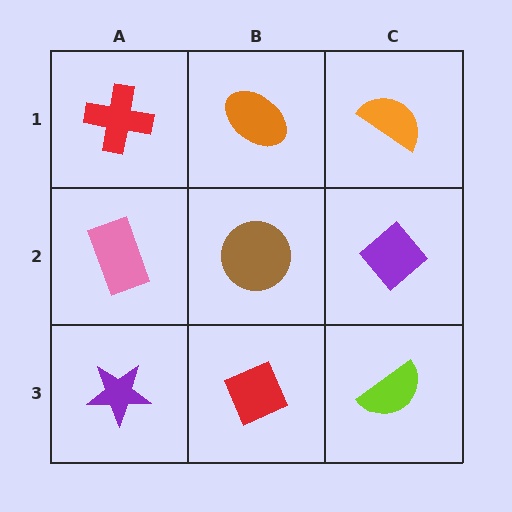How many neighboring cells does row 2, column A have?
3.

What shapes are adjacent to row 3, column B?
A brown circle (row 2, column B), a purple star (row 3, column A), a lime semicircle (row 3, column C).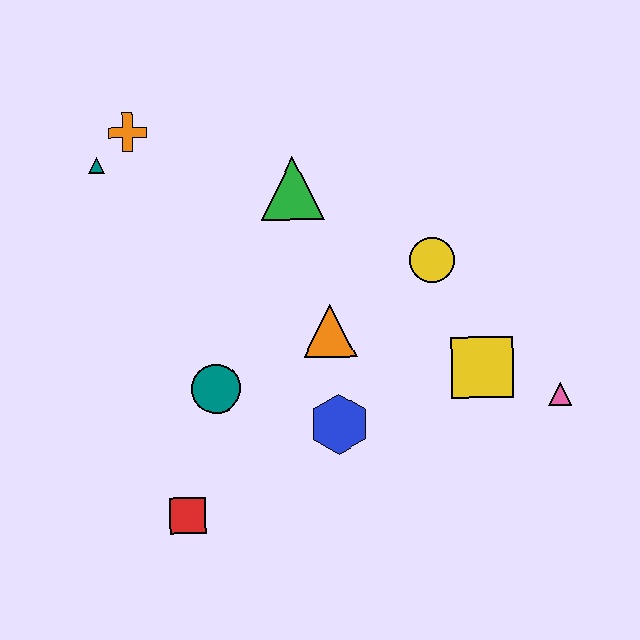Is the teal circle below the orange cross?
Yes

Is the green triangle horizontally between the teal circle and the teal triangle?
No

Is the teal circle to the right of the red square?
Yes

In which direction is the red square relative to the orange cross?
The red square is below the orange cross.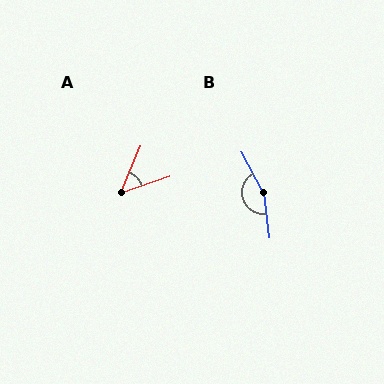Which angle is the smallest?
A, at approximately 48 degrees.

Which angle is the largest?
B, at approximately 159 degrees.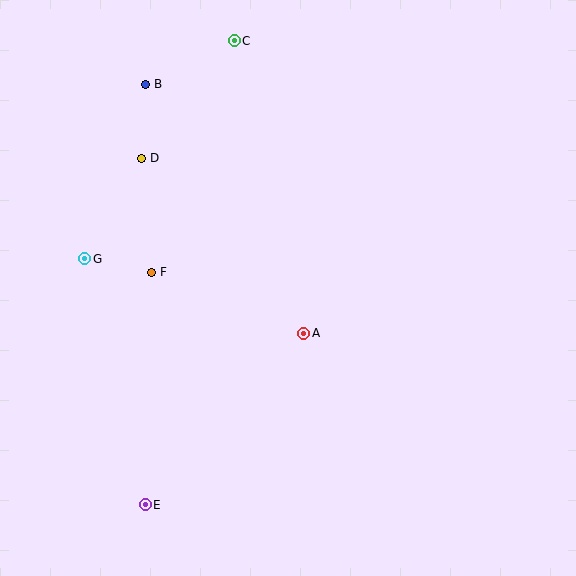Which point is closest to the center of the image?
Point A at (304, 333) is closest to the center.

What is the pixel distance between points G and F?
The distance between G and F is 68 pixels.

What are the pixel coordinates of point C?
Point C is at (234, 41).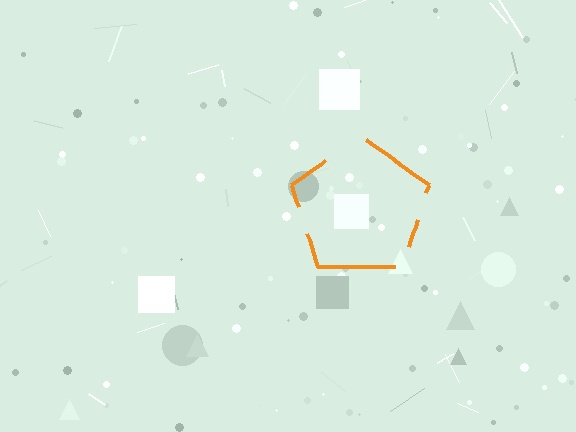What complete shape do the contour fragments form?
The contour fragments form a pentagon.